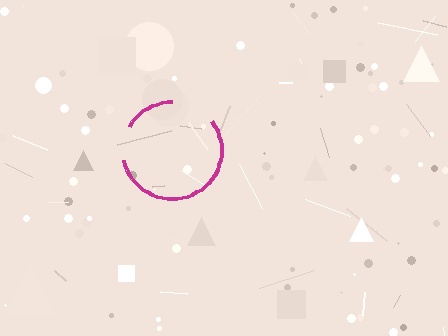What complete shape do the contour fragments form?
The contour fragments form a circle.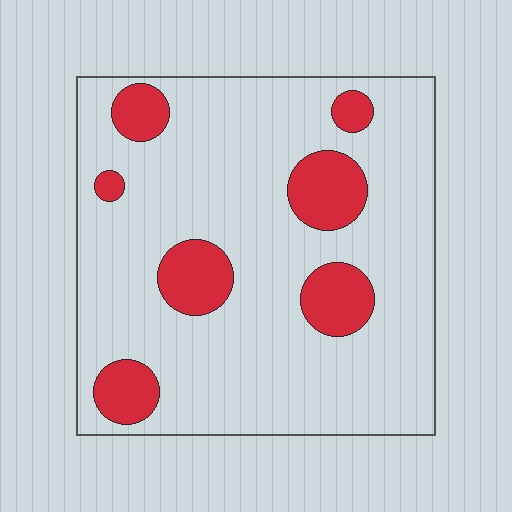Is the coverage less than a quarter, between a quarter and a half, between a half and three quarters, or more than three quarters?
Less than a quarter.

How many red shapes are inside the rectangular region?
7.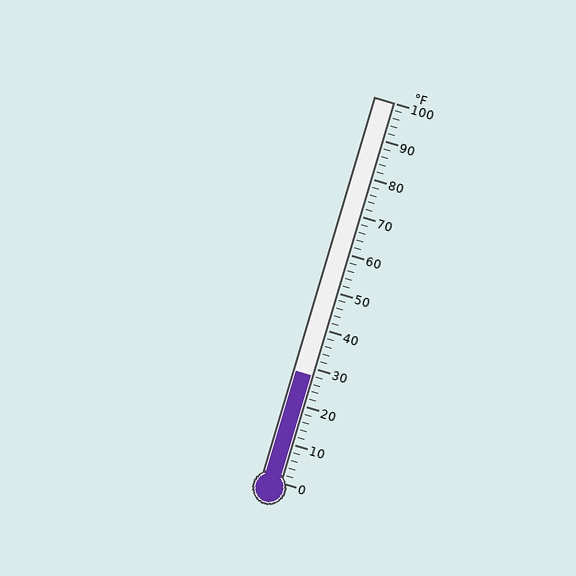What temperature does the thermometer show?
The thermometer shows approximately 28°F.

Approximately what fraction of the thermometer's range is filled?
The thermometer is filled to approximately 30% of its range.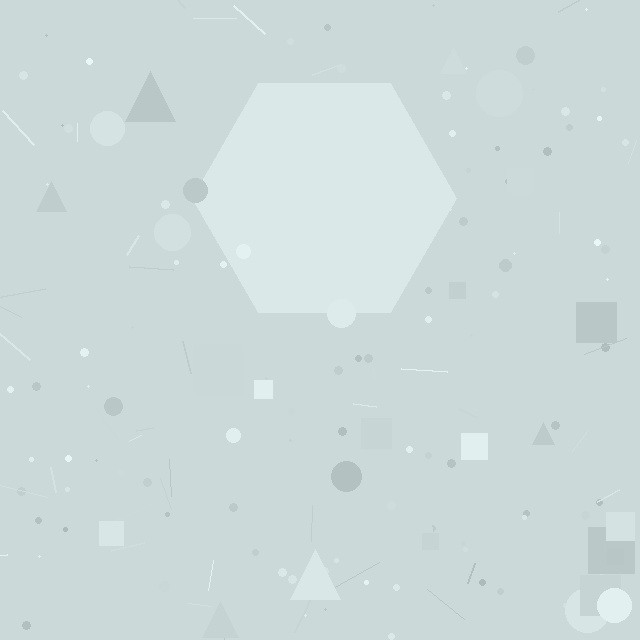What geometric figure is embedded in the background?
A hexagon is embedded in the background.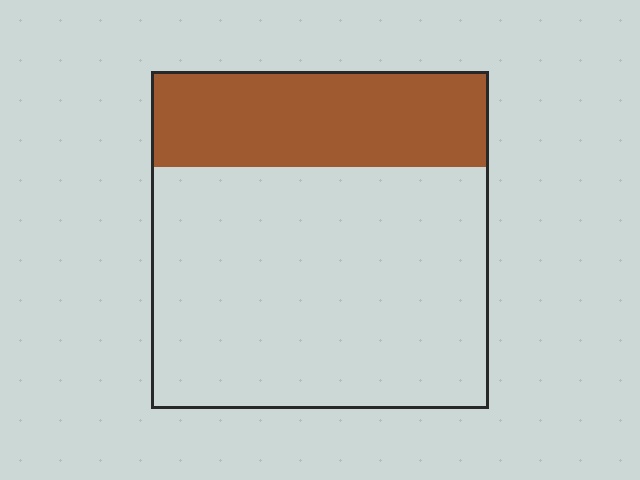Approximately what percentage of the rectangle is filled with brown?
Approximately 30%.